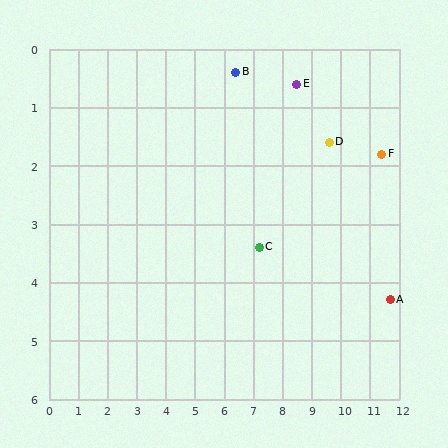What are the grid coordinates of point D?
Point D is at approximately (9.6, 1.6).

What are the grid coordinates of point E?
Point E is at approximately (8.5, 0.6).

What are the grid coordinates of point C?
Point C is at approximately (7.2, 3.4).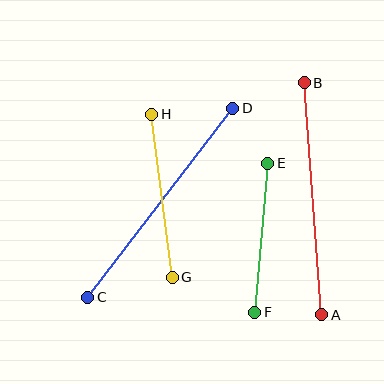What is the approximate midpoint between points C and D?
The midpoint is at approximately (160, 203) pixels.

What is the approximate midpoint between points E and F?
The midpoint is at approximately (261, 238) pixels.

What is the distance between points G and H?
The distance is approximately 165 pixels.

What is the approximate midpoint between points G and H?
The midpoint is at approximately (162, 196) pixels.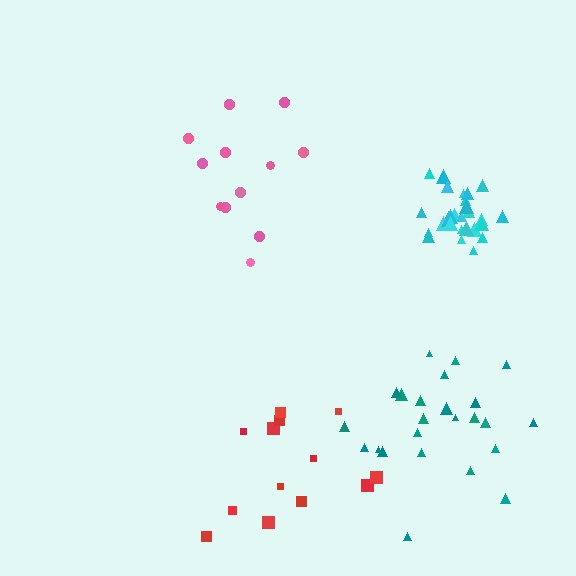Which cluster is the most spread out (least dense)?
Pink.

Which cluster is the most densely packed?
Cyan.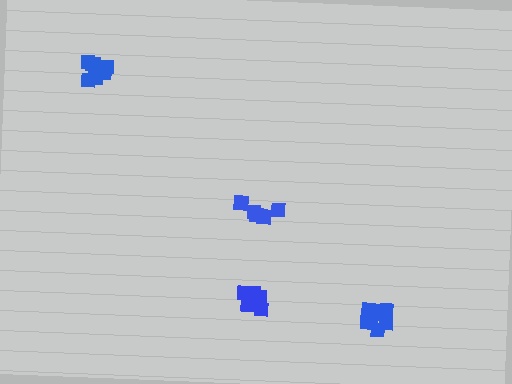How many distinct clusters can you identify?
There are 4 distinct clusters.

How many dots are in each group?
Group 1: 11 dots, Group 2: 6 dots, Group 3: 10 dots, Group 4: 8 dots (35 total).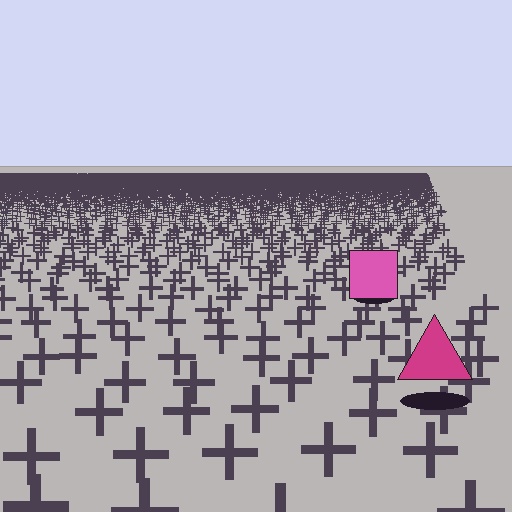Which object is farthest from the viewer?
The pink square is farthest from the viewer. It appears smaller and the ground texture around it is denser.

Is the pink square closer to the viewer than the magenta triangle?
No. The magenta triangle is closer — you can tell from the texture gradient: the ground texture is coarser near it.